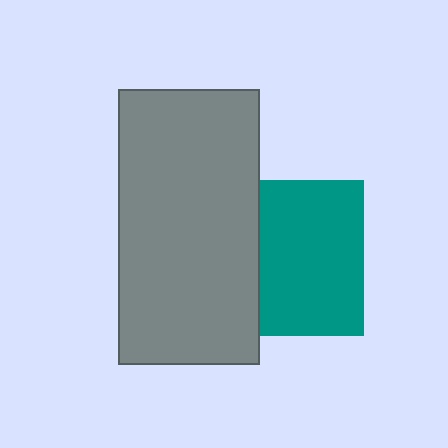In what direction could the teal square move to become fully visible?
The teal square could move right. That would shift it out from behind the gray rectangle entirely.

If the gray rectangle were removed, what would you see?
You would see the complete teal square.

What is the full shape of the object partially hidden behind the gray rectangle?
The partially hidden object is a teal square.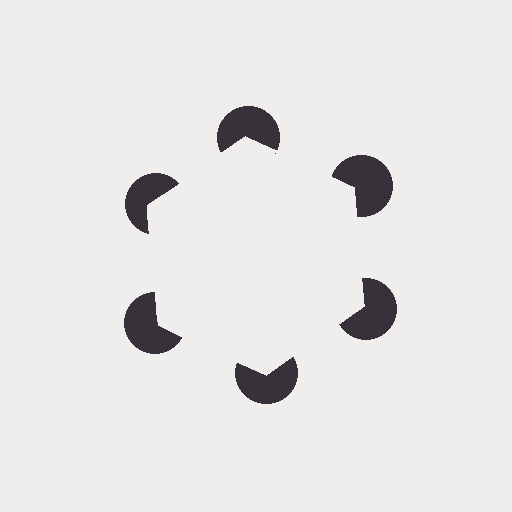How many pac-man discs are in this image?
There are 6 — one at each vertex of the illusory hexagon.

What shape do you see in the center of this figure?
An illusory hexagon — its edges are inferred from the aligned wedge cuts in the pac-man discs, not physically drawn.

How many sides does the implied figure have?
6 sides.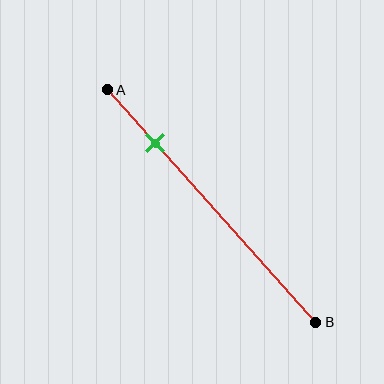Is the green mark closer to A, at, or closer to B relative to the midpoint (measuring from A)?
The green mark is closer to point A than the midpoint of segment AB.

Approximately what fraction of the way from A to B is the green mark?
The green mark is approximately 25% of the way from A to B.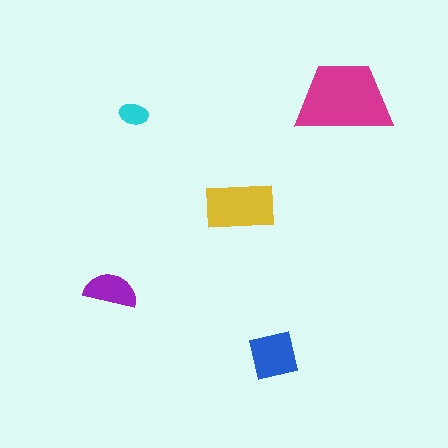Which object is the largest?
The magenta trapezoid.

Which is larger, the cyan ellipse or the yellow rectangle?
The yellow rectangle.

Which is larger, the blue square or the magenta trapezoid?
The magenta trapezoid.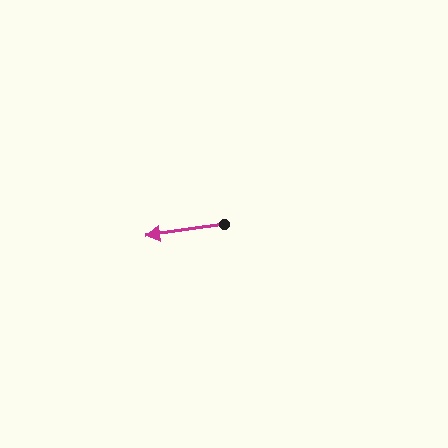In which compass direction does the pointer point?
West.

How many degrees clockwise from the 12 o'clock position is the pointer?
Approximately 262 degrees.